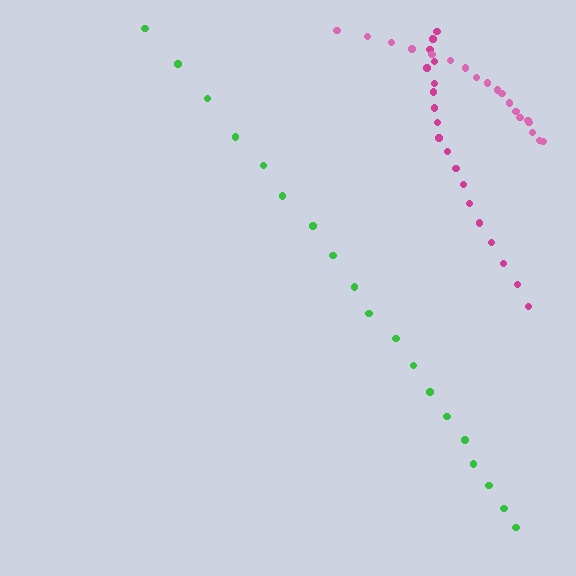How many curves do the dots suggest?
There are 3 distinct paths.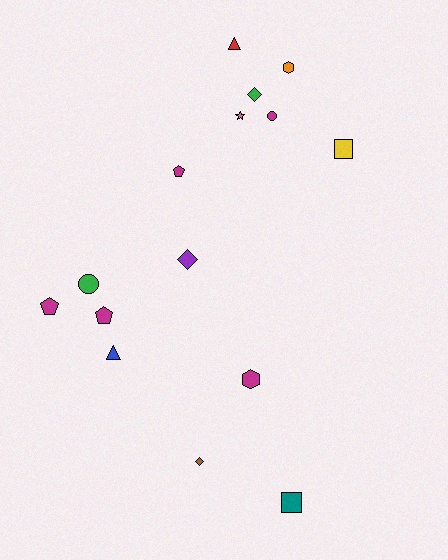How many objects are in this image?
There are 15 objects.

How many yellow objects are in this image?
There is 1 yellow object.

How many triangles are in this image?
There are 2 triangles.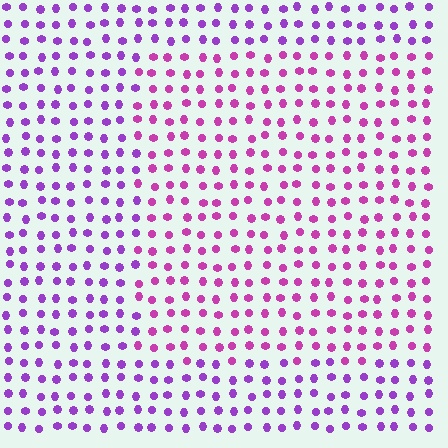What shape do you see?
I see a rectangle.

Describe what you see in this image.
The image is filled with small purple elements in a uniform arrangement. A rectangle-shaped region is visible where the elements are tinted to a slightly different hue, forming a subtle color boundary.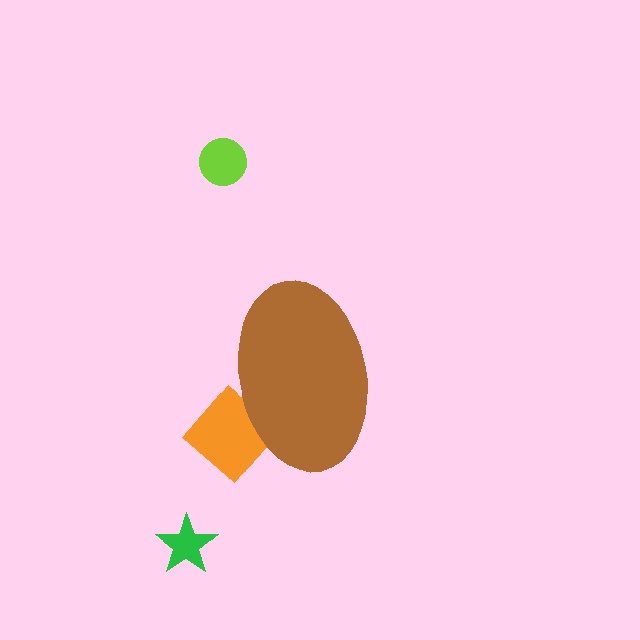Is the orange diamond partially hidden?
Yes, the orange diamond is partially hidden behind the brown ellipse.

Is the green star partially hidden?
No, the green star is fully visible.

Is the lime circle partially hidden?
No, the lime circle is fully visible.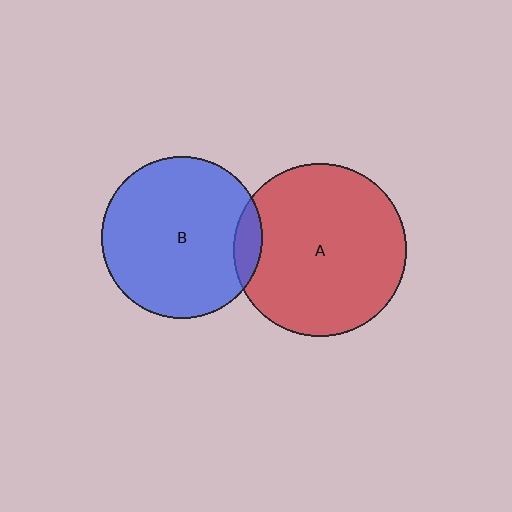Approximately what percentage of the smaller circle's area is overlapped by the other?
Approximately 10%.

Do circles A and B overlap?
Yes.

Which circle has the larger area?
Circle A (red).